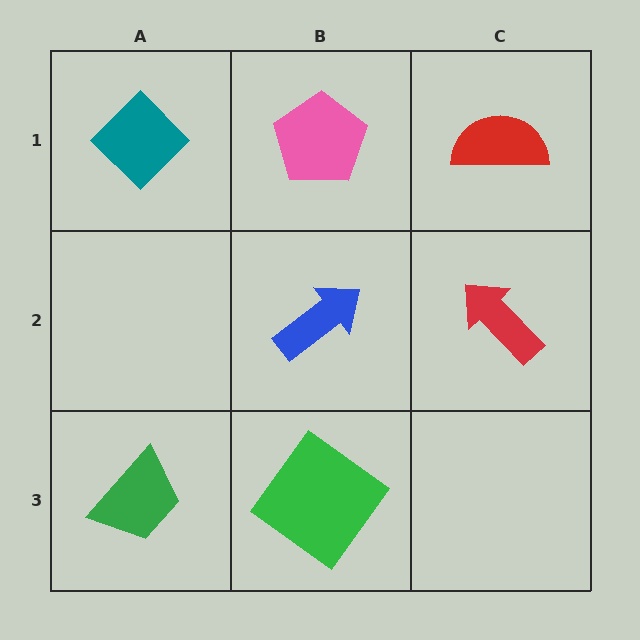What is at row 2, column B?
A blue arrow.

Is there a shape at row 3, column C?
No, that cell is empty.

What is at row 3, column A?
A green trapezoid.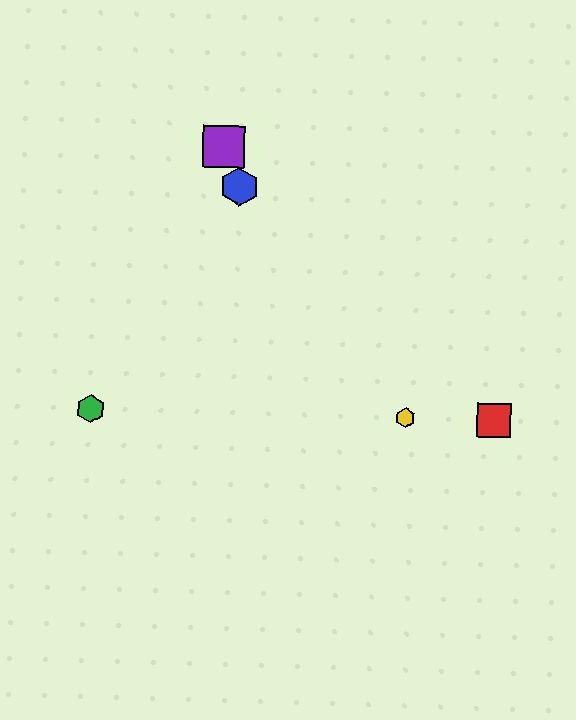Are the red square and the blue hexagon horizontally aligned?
No, the red square is at y≈420 and the blue hexagon is at y≈187.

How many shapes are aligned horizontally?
3 shapes (the red square, the green hexagon, the yellow hexagon) are aligned horizontally.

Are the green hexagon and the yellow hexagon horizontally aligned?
Yes, both are at y≈409.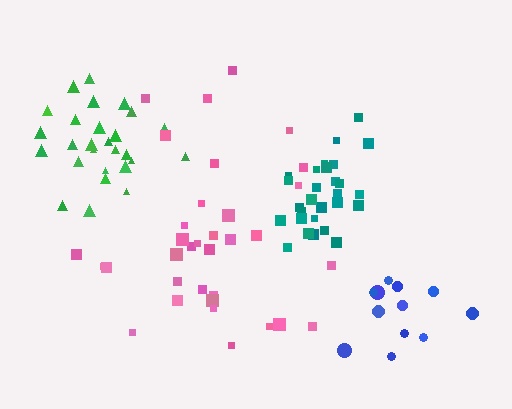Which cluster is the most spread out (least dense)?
Pink.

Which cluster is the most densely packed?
Teal.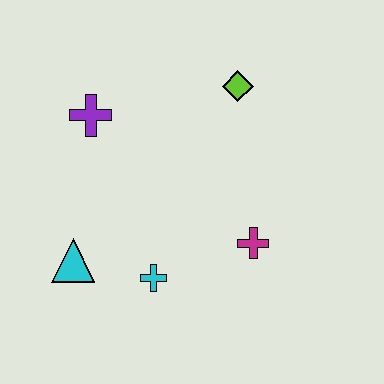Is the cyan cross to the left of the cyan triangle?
No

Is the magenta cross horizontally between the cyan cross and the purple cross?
No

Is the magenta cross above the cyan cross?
Yes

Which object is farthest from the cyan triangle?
The lime diamond is farthest from the cyan triangle.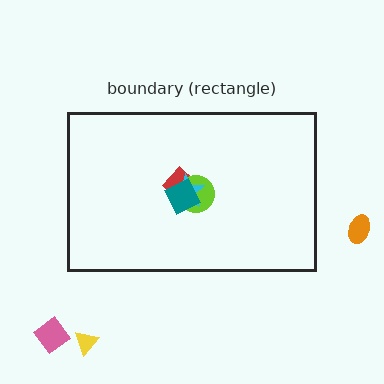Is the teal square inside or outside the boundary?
Inside.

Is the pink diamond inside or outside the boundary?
Outside.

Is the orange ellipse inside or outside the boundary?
Outside.